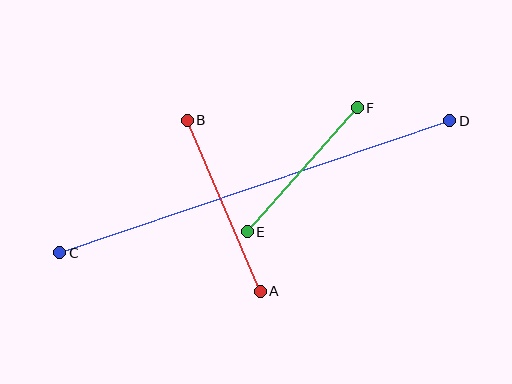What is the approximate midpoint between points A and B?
The midpoint is at approximately (224, 206) pixels.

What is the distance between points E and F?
The distance is approximately 165 pixels.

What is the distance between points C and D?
The distance is approximately 412 pixels.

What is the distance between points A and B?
The distance is approximately 186 pixels.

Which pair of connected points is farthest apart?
Points C and D are farthest apart.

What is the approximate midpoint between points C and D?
The midpoint is at approximately (255, 187) pixels.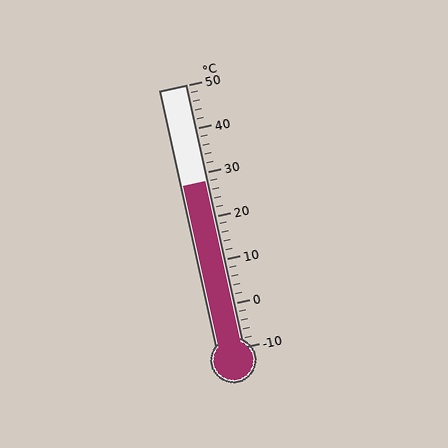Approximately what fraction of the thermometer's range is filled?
The thermometer is filled to approximately 65% of its range.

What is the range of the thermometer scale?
The thermometer scale ranges from -10°C to 50°C.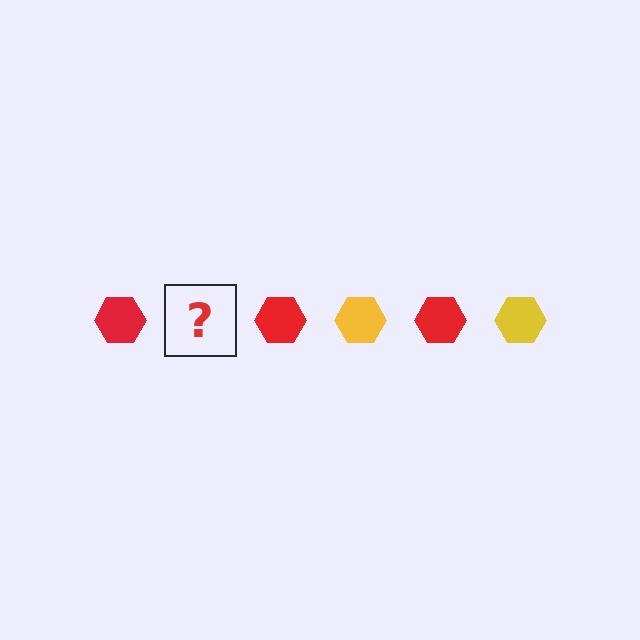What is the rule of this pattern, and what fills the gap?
The rule is that the pattern cycles through red, yellow hexagons. The gap should be filled with a yellow hexagon.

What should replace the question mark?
The question mark should be replaced with a yellow hexagon.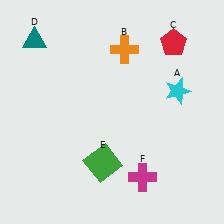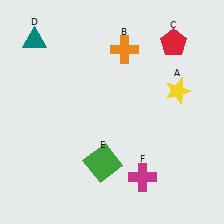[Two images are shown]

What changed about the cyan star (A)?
In Image 1, A is cyan. In Image 2, it changed to yellow.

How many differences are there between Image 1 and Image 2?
There is 1 difference between the two images.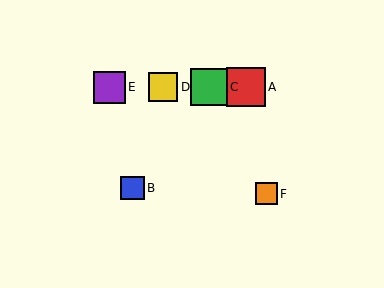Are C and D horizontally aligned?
Yes, both are at y≈87.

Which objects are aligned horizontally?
Objects A, C, D, E are aligned horizontally.